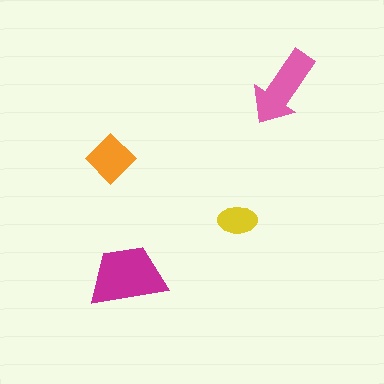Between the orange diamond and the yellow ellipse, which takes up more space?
The orange diamond.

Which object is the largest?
The magenta trapezoid.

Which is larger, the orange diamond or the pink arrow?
The pink arrow.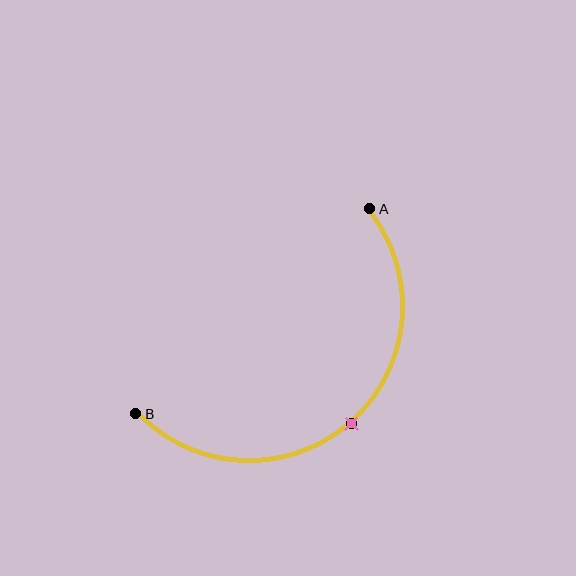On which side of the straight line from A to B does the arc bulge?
The arc bulges below and to the right of the straight line connecting A and B.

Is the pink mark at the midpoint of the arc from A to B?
Yes. The pink mark lies on the arc at equal arc-length from both A and B — it is the arc midpoint.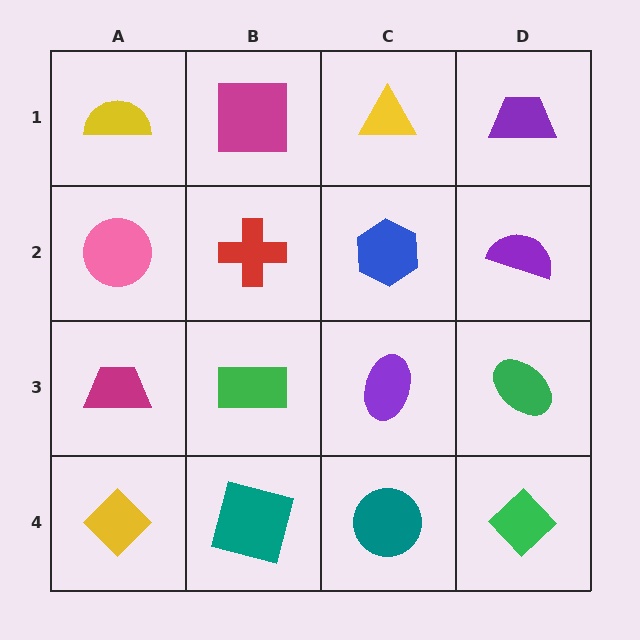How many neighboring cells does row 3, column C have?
4.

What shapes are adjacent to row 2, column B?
A magenta square (row 1, column B), a green rectangle (row 3, column B), a pink circle (row 2, column A), a blue hexagon (row 2, column C).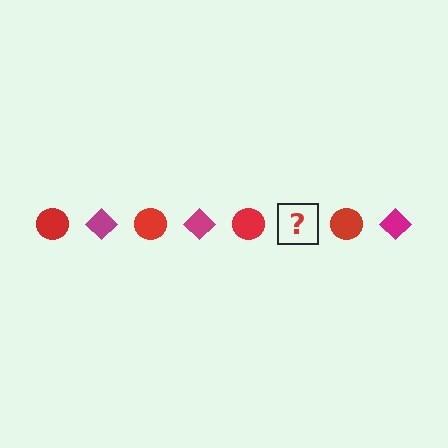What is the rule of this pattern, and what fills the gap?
The rule is that the pattern alternates between red circle and magenta diamond. The gap should be filled with a magenta diamond.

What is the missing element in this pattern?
The missing element is a magenta diamond.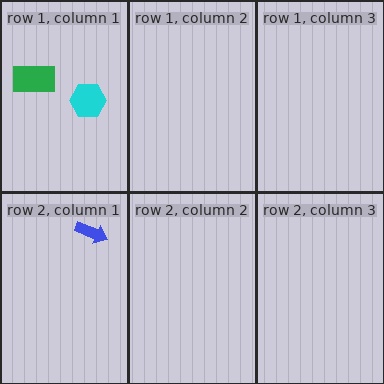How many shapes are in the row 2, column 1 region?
1.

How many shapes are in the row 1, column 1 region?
2.